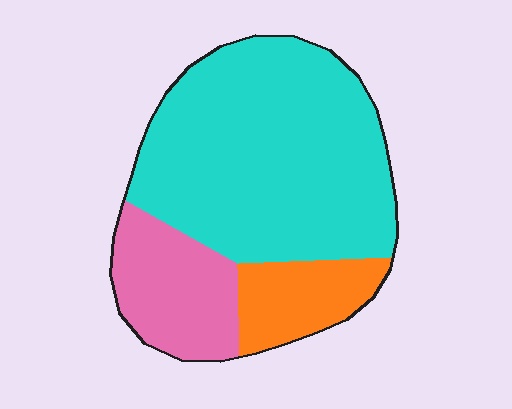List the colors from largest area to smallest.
From largest to smallest: cyan, pink, orange.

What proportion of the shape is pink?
Pink covers 20% of the shape.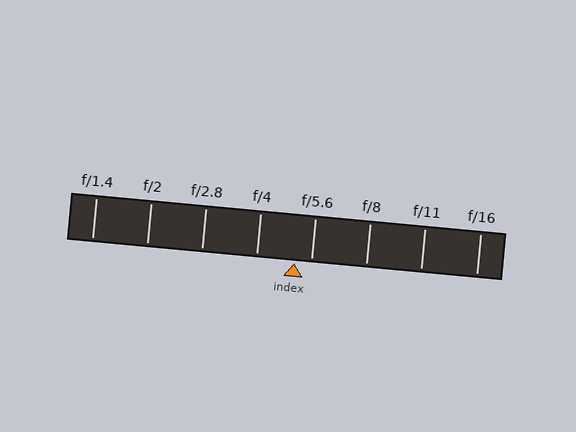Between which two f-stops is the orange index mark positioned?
The index mark is between f/4 and f/5.6.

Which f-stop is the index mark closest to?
The index mark is closest to f/5.6.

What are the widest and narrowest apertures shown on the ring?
The widest aperture shown is f/1.4 and the narrowest is f/16.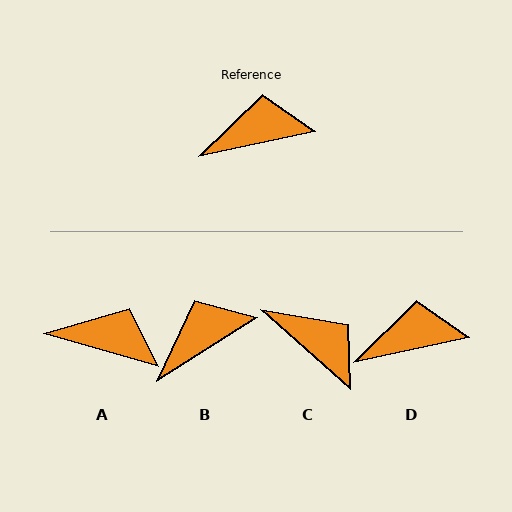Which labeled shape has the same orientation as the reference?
D.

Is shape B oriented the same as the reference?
No, it is off by about 20 degrees.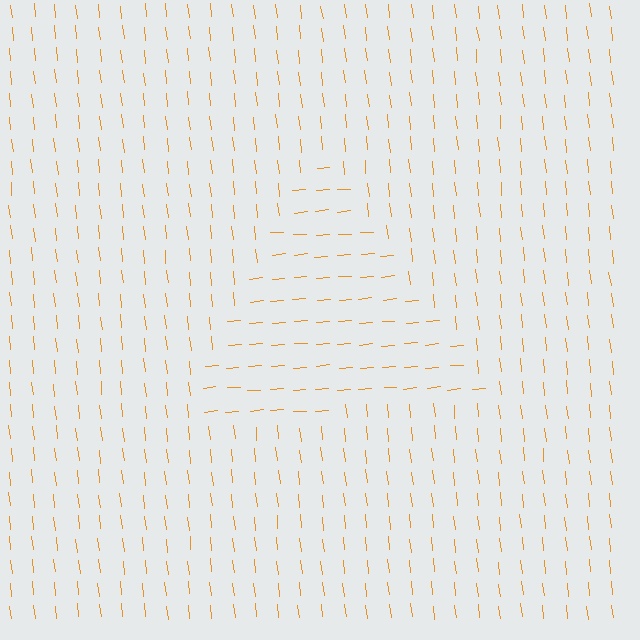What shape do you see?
I see a triangle.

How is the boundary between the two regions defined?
The boundary is defined purely by a change in line orientation (approximately 89 degrees difference). All lines are the same color and thickness.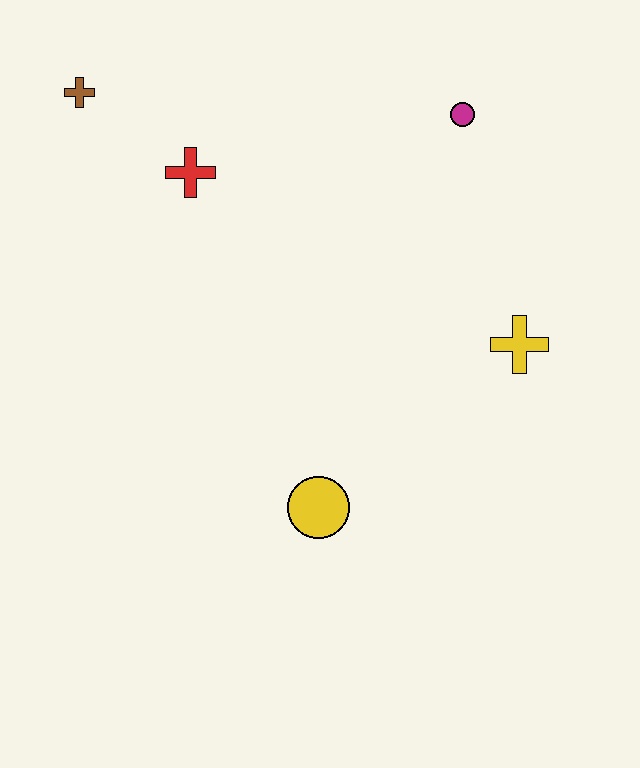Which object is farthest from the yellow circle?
The brown cross is farthest from the yellow circle.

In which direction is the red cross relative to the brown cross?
The red cross is to the right of the brown cross.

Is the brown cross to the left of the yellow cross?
Yes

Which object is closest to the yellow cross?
The magenta circle is closest to the yellow cross.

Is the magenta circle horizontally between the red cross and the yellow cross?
Yes